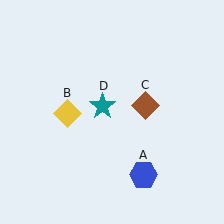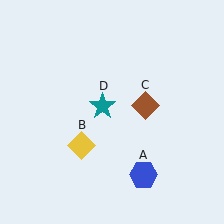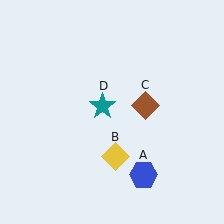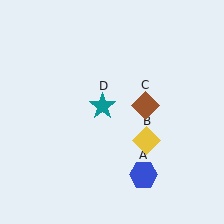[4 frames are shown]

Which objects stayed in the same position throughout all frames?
Blue hexagon (object A) and brown diamond (object C) and teal star (object D) remained stationary.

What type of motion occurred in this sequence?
The yellow diamond (object B) rotated counterclockwise around the center of the scene.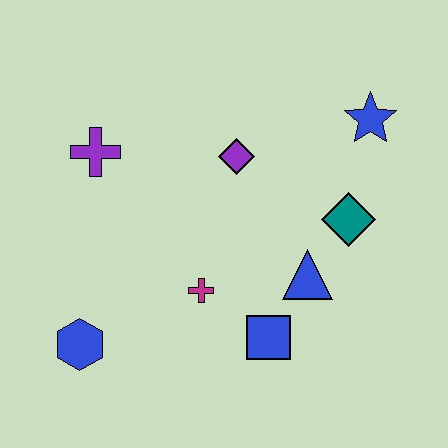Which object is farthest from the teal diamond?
The blue hexagon is farthest from the teal diamond.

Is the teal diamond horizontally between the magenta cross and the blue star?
Yes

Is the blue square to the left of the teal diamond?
Yes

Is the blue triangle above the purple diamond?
No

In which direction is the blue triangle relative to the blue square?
The blue triangle is above the blue square.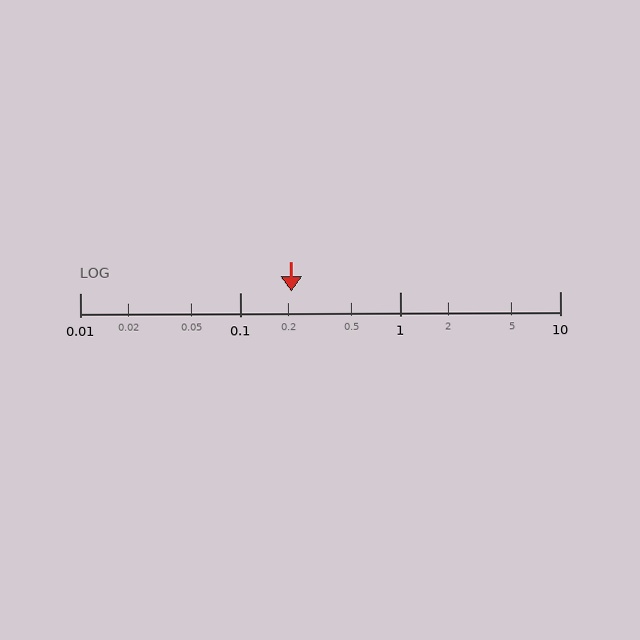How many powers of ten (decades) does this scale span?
The scale spans 3 decades, from 0.01 to 10.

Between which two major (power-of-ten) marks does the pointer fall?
The pointer is between 0.1 and 1.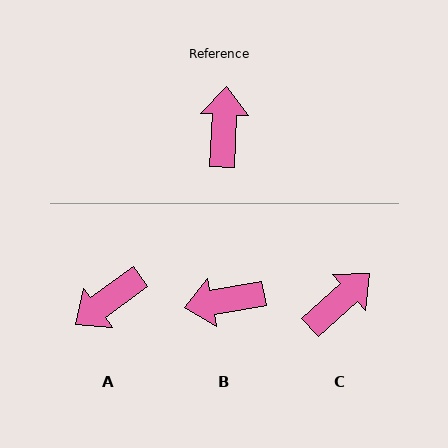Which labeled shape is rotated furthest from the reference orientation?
A, about 129 degrees away.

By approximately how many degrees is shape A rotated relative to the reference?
Approximately 129 degrees counter-clockwise.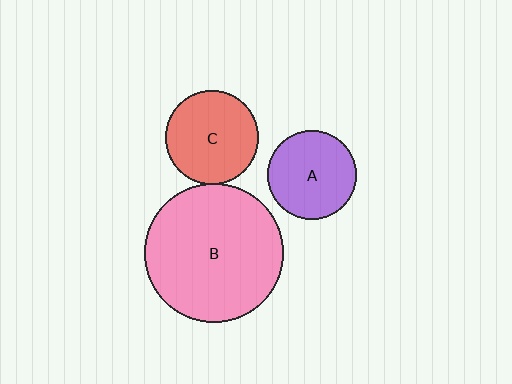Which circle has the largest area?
Circle B (pink).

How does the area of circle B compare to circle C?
Approximately 2.2 times.